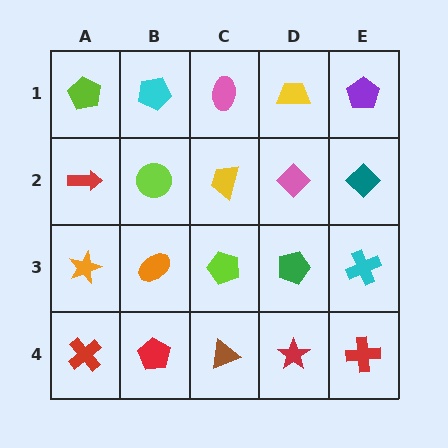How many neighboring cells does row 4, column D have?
3.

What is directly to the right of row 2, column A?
A lime circle.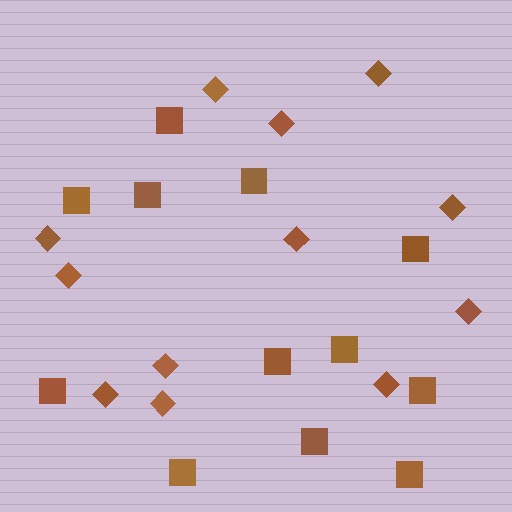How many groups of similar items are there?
There are 2 groups: one group of squares (12) and one group of diamonds (12).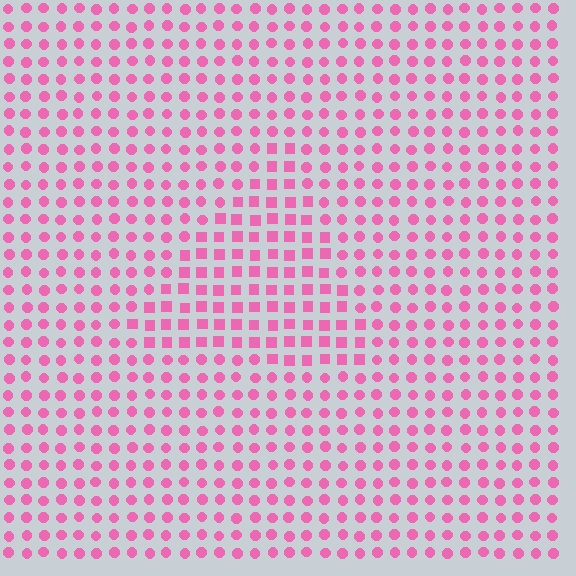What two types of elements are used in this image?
The image uses squares inside the triangle region and circles outside it.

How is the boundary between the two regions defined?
The boundary is defined by a change in element shape: squares inside vs. circles outside. All elements share the same color and spacing.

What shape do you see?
I see a triangle.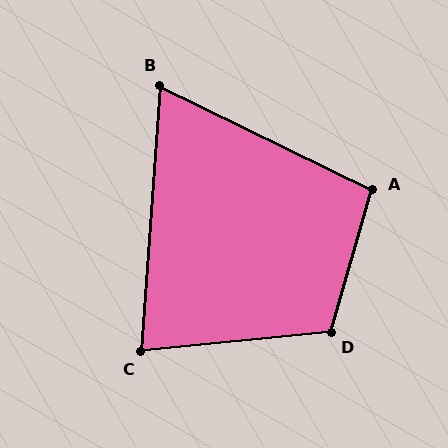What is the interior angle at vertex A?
Approximately 100 degrees (obtuse).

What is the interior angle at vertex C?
Approximately 80 degrees (acute).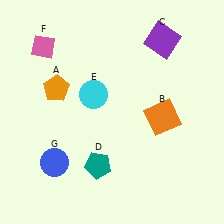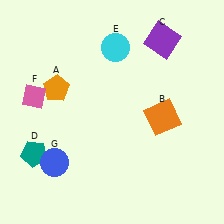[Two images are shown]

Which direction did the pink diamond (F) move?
The pink diamond (F) moved down.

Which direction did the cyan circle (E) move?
The cyan circle (E) moved up.